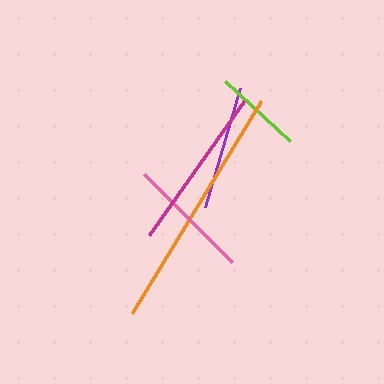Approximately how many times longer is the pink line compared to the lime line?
The pink line is approximately 1.4 times the length of the lime line.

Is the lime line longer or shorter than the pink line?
The pink line is longer than the lime line.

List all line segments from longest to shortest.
From longest to shortest: orange, magenta, pink, purple, lime.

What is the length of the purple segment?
The purple segment is approximately 123 pixels long.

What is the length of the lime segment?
The lime segment is approximately 88 pixels long.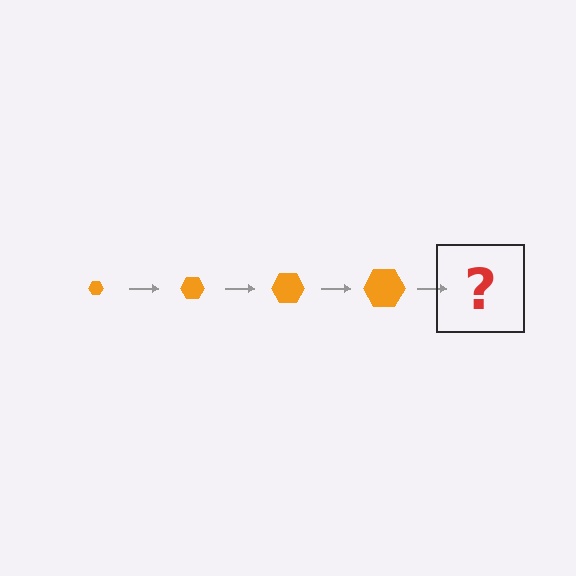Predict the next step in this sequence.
The next step is an orange hexagon, larger than the previous one.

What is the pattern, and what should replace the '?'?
The pattern is that the hexagon gets progressively larger each step. The '?' should be an orange hexagon, larger than the previous one.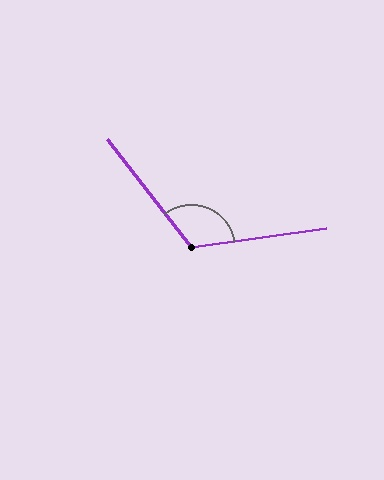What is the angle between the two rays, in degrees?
Approximately 120 degrees.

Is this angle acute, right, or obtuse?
It is obtuse.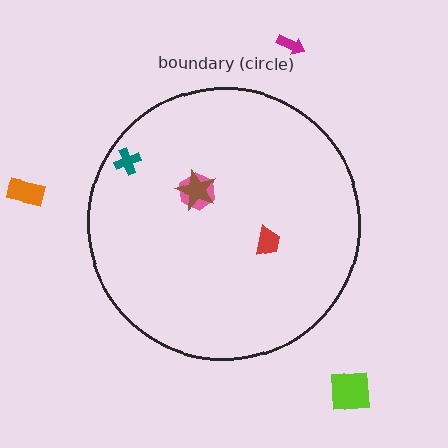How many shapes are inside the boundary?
4 inside, 3 outside.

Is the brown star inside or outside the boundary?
Inside.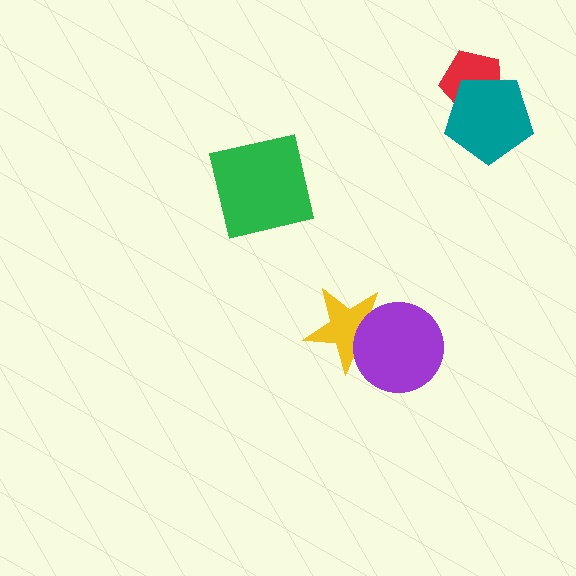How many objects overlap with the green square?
0 objects overlap with the green square.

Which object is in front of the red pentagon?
The teal pentagon is in front of the red pentagon.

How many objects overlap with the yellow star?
1 object overlaps with the yellow star.